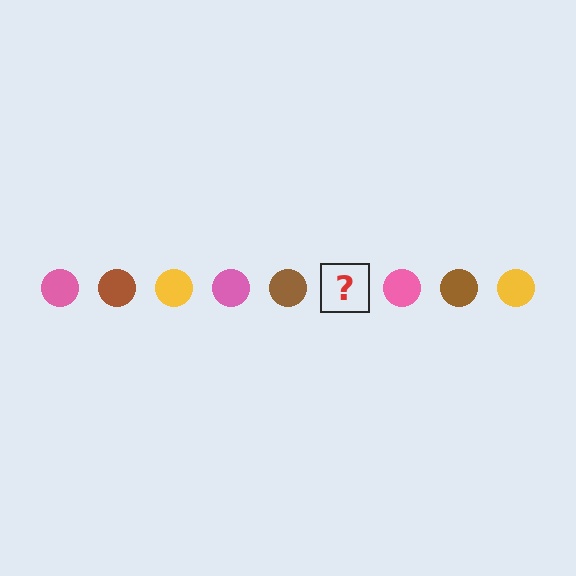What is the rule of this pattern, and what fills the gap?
The rule is that the pattern cycles through pink, brown, yellow circles. The gap should be filled with a yellow circle.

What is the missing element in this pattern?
The missing element is a yellow circle.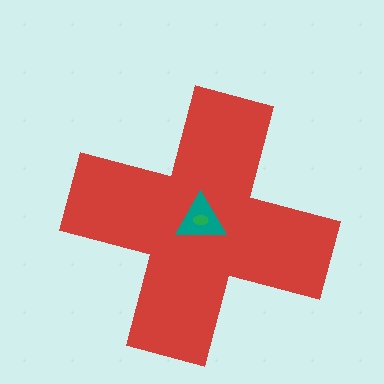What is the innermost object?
The green ellipse.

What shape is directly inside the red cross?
The teal triangle.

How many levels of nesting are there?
3.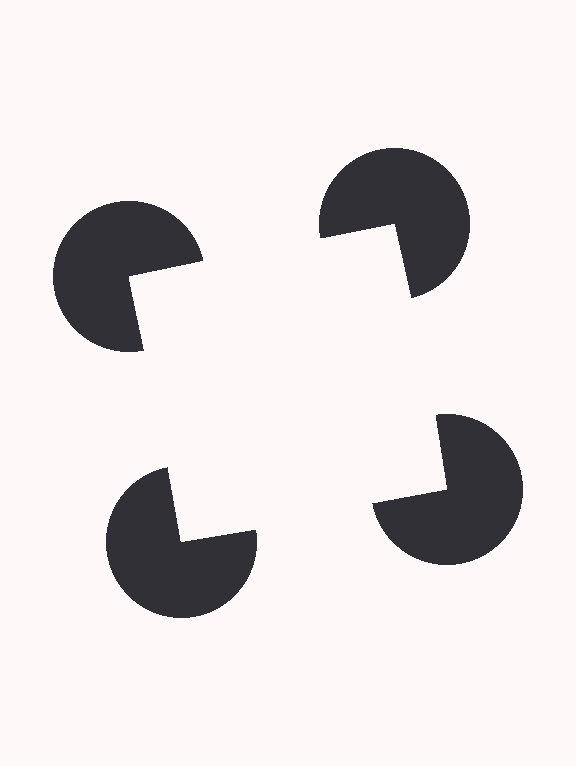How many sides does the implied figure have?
4 sides.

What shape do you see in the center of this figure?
An illusory square — its edges are inferred from the aligned wedge cuts in the pac-man discs, not physically drawn.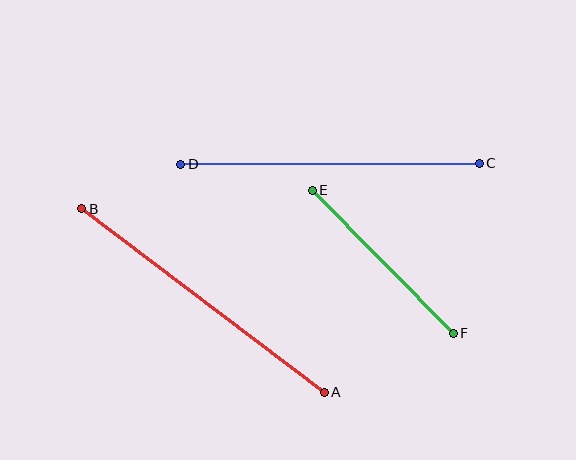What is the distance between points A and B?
The distance is approximately 305 pixels.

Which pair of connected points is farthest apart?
Points A and B are farthest apart.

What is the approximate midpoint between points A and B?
The midpoint is at approximately (203, 300) pixels.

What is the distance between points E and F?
The distance is approximately 201 pixels.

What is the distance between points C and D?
The distance is approximately 299 pixels.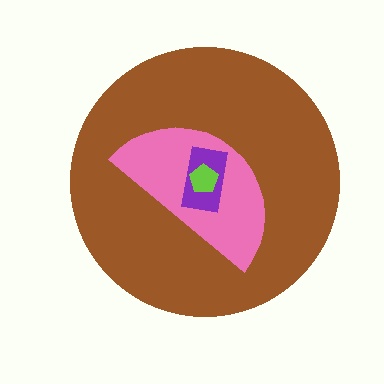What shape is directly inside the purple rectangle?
The lime pentagon.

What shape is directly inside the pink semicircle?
The purple rectangle.